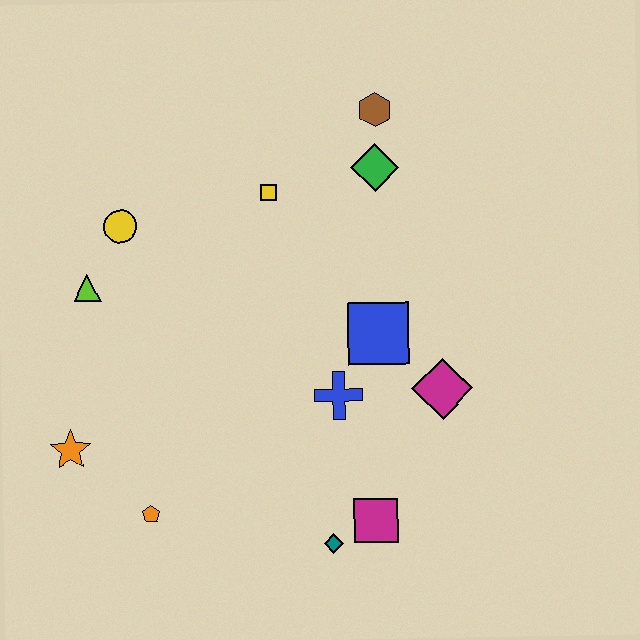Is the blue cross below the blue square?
Yes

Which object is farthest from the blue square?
The orange star is farthest from the blue square.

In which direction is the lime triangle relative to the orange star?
The lime triangle is above the orange star.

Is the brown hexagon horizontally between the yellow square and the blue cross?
No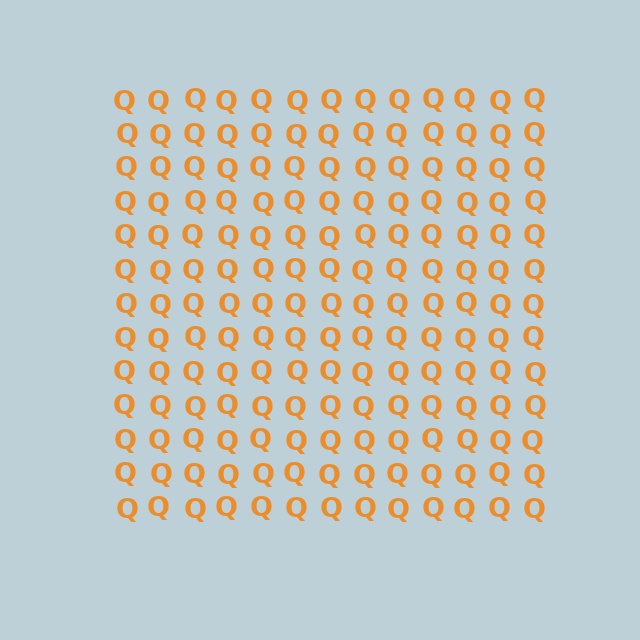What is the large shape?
The large shape is a square.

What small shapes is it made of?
It is made of small letter Q's.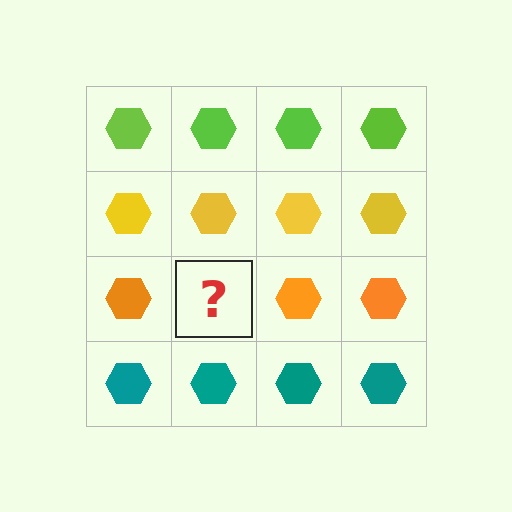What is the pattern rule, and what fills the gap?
The rule is that each row has a consistent color. The gap should be filled with an orange hexagon.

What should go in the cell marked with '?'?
The missing cell should contain an orange hexagon.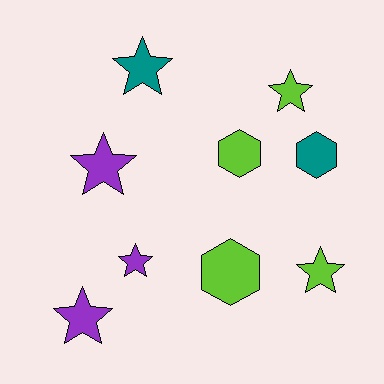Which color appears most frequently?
Lime, with 4 objects.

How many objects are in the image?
There are 9 objects.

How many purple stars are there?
There are 3 purple stars.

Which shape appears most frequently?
Star, with 6 objects.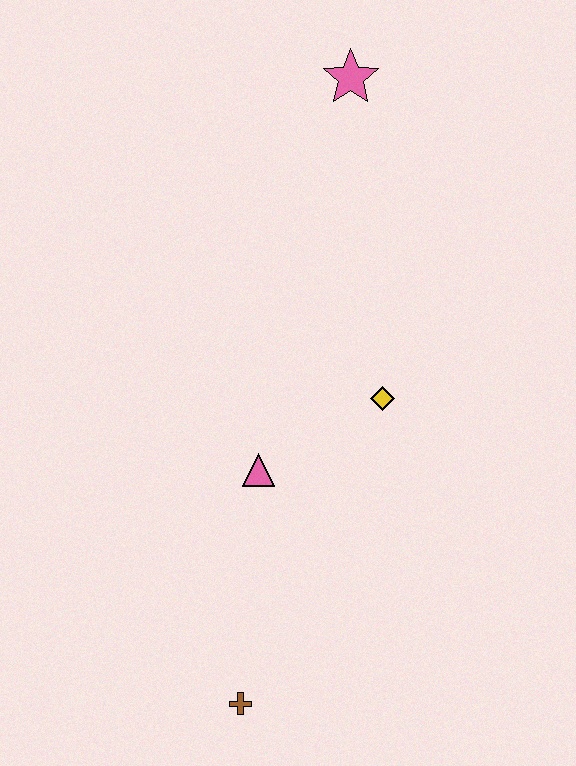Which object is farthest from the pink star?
The brown cross is farthest from the pink star.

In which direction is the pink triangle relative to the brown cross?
The pink triangle is above the brown cross.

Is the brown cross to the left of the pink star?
Yes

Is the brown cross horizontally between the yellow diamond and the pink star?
No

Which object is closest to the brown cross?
The pink triangle is closest to the brown cross.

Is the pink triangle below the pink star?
Yes